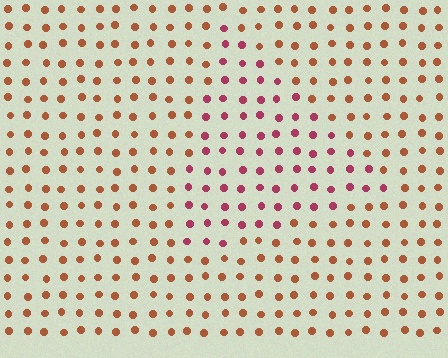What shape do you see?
I see a triangle.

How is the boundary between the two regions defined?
The boundary is defined purely by a slight shift in hue (about 39 degrees). Spacing, size, and orientation are identical on both sides.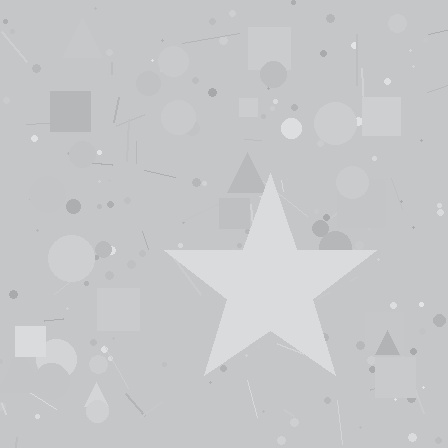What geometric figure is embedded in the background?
A star is embedded in the background.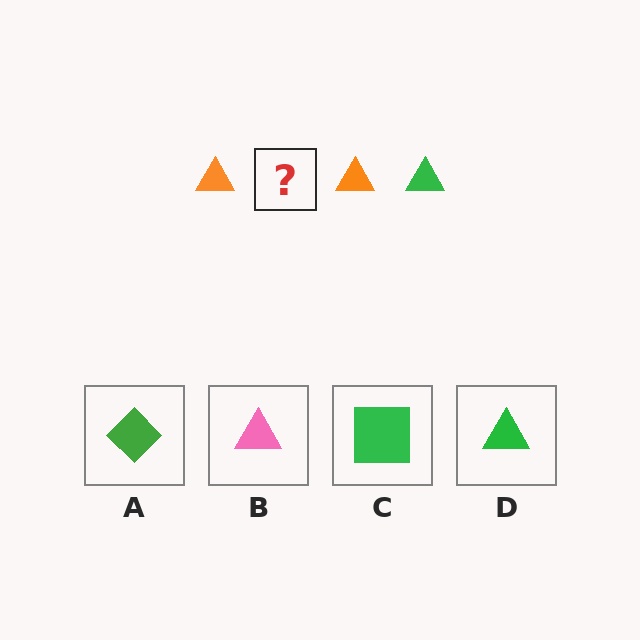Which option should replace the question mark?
Option D.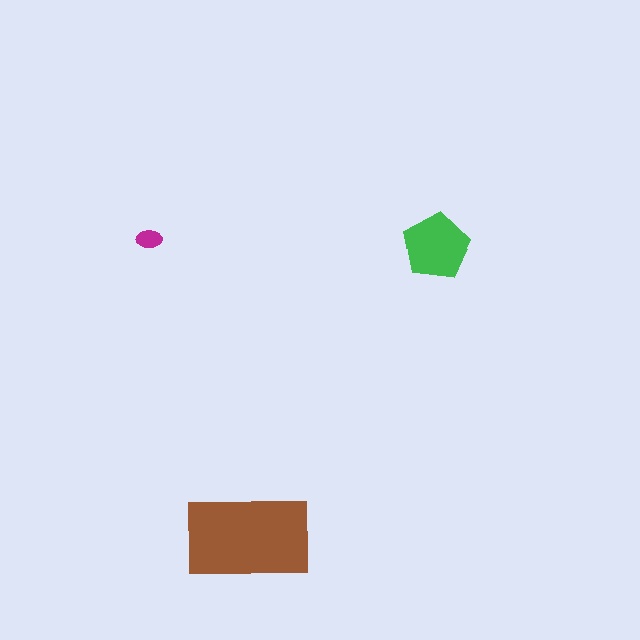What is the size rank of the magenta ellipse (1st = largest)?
3rd.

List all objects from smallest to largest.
The magenta ellipse, the green pentagon, the brown rectangle.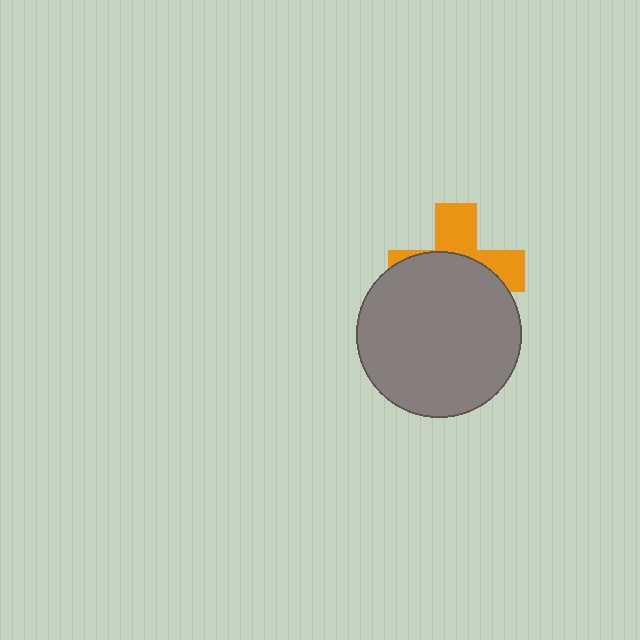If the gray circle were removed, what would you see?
You would see the complete orange cross.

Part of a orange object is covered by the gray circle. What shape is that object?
It is a cross.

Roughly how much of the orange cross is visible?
A small part of it is visible (roughly 40%).